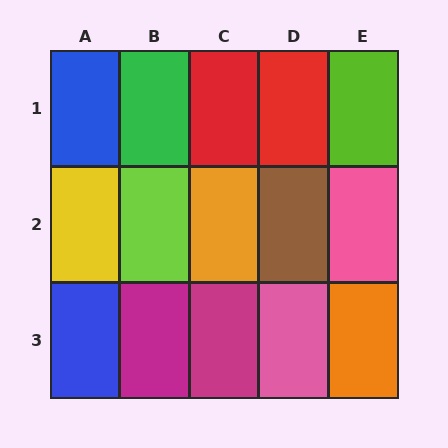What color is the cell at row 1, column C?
Red.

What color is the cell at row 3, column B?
Magenta.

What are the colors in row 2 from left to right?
Yellow, lime, orange, brown, pink.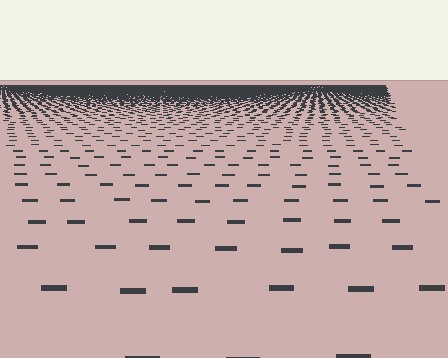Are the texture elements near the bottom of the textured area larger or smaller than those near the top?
Larger. Near the bottom, elements are closer to the viewer and appear at a bigger on-screen size.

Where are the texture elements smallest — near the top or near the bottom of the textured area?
Near the top.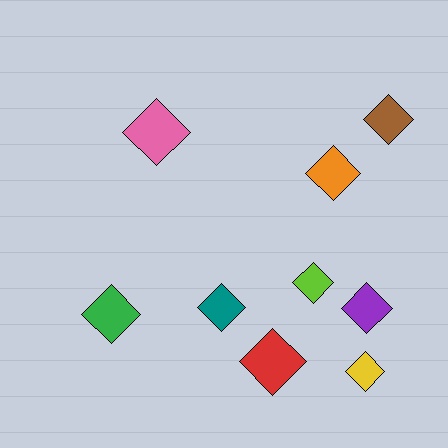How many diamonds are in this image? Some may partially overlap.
There are 9 diamonds.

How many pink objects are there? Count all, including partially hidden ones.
There is 1 pink object.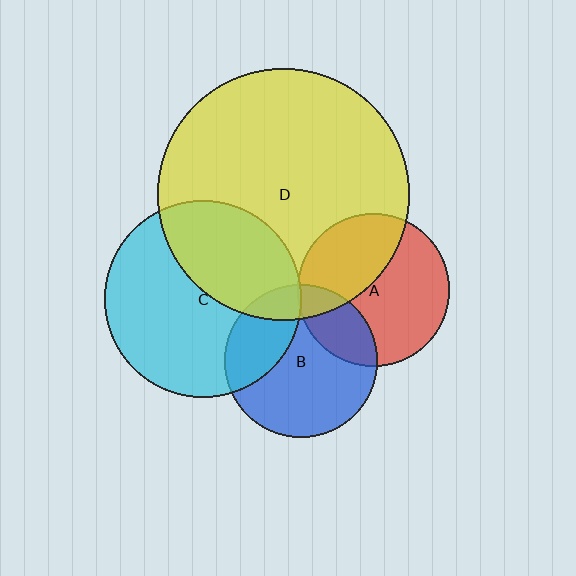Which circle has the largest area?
Circle D (yellow).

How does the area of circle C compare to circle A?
Approximately 1.7 times.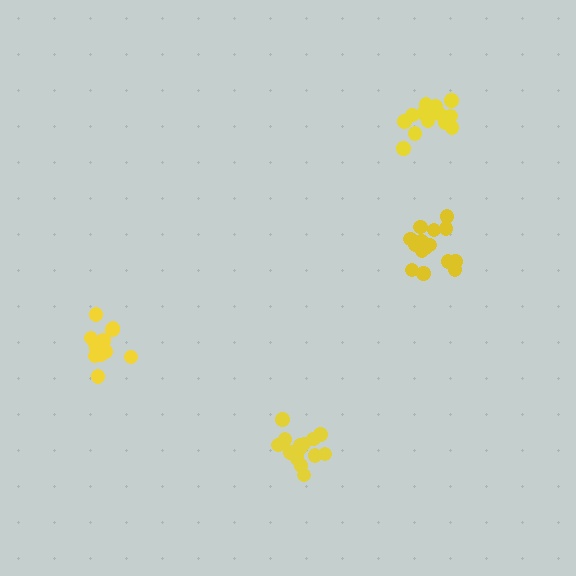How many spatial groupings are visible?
There are 4 spatial groupings.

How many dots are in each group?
Group 1: 16 dots, Group 2: 15 dots, Group 3: 13 dots, Group 4: 16 dots (60 total).